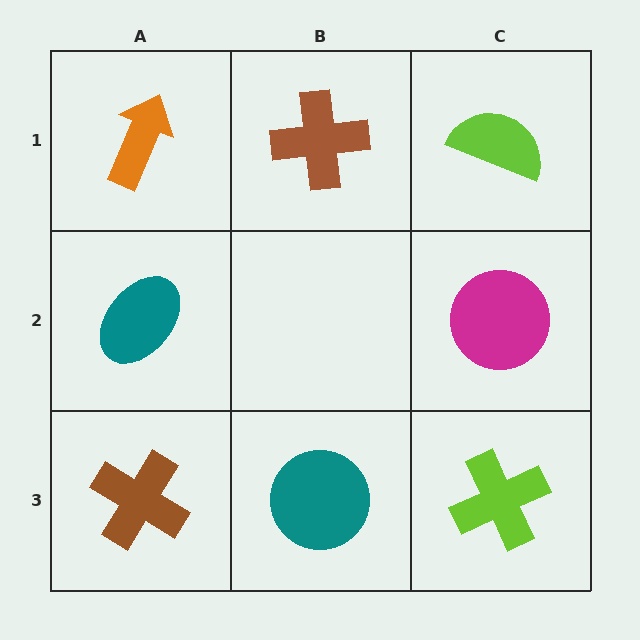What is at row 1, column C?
A lime semicircle.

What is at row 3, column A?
A brown cross.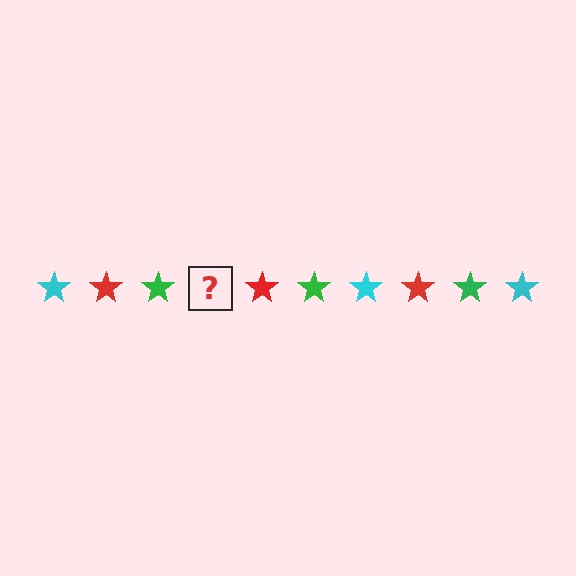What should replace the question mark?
The question mark should be replaced with a cyan star.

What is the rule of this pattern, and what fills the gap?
The rule is that the pattern cycles through cyan, red, green stars. The gap should be filled with a cyan star.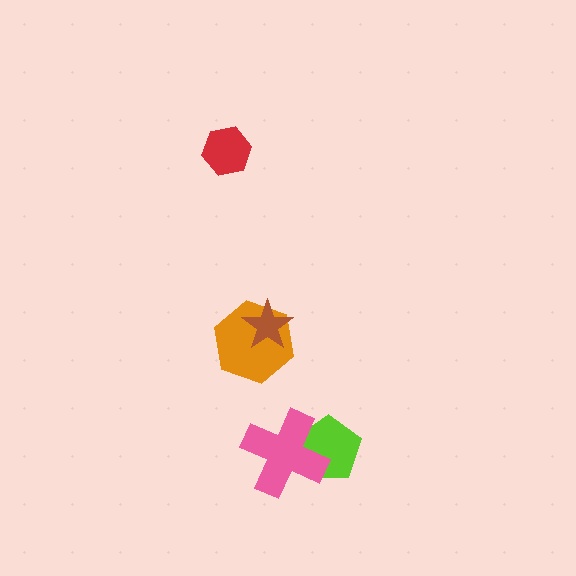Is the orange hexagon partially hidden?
Yes, it is partially covered by another shape.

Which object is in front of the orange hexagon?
The brown star is in front of the orange hexagon.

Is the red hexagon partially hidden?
No, no other shape covers it.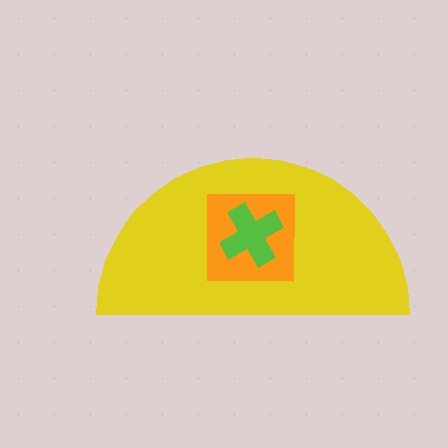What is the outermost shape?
The yellow semicircle.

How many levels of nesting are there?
3.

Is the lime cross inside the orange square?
Yes.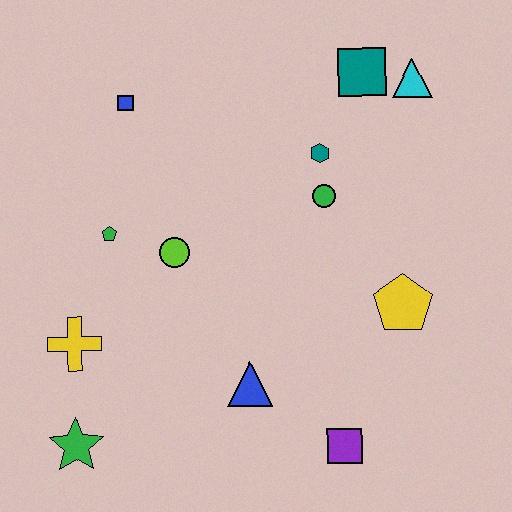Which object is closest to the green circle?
The teal hexagon is closest to the green circle.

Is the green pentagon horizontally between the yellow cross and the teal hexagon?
Yes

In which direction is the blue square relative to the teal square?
The blue square is to the left of the teal square.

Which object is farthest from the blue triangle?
The cyan triangle is farthest from the blue triangle.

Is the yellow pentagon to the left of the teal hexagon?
No